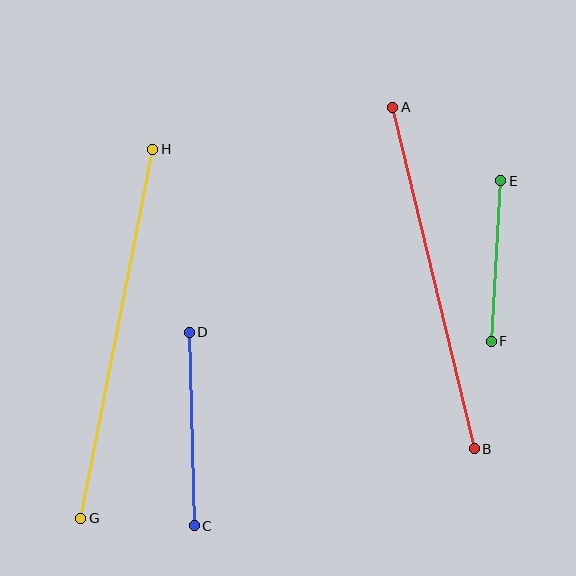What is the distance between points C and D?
The distance is approximately 194 pixels.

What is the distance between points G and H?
The distance is approximately 376 pixels.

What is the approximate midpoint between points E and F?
The midpoint is at approximately (496, 261) pixels.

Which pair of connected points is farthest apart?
Points G and H are farthest apart.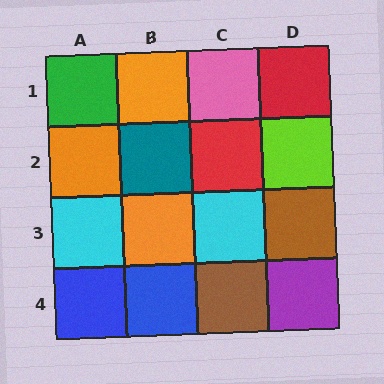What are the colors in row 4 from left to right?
Blue, blue, brown, purple.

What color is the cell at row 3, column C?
Cyan.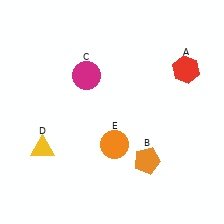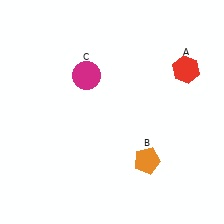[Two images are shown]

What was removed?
The orange circle (E), the yellow triangle (D) were removed in Image 2.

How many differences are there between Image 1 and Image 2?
There are 2 differences between the two images.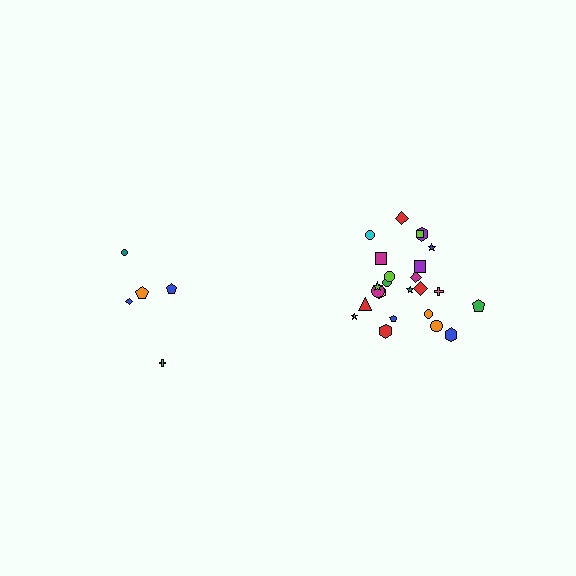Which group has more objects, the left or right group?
The right group.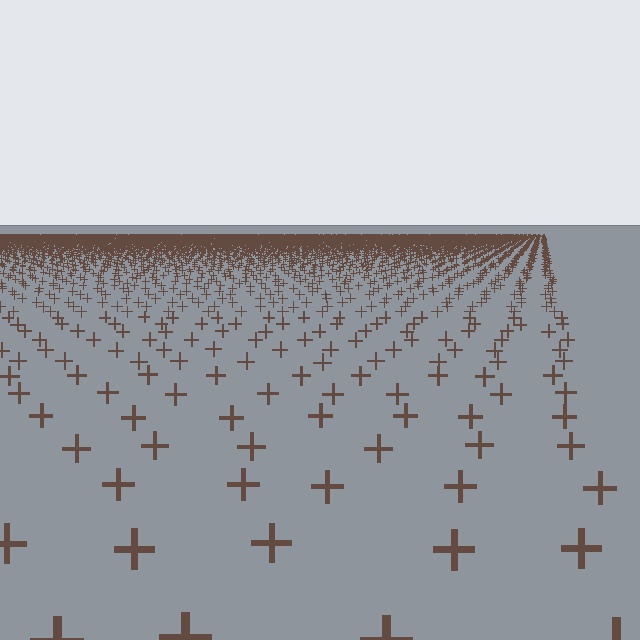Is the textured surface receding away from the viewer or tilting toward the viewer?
The surface is receding away from the viewer. Texture elements get smaller and denser toward the top.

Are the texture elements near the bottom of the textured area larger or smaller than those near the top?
Larger. Near the bottom, elements are closer to the viewer and appear at a bigger on-screen size.